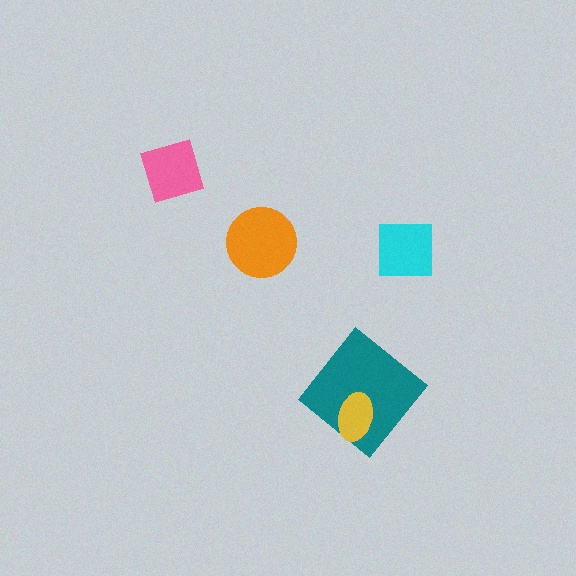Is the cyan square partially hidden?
No, no other shape covers it.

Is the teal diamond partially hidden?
Yes, it is partially covered by another shape.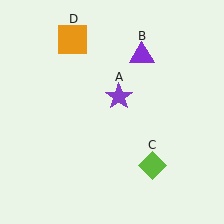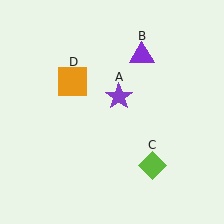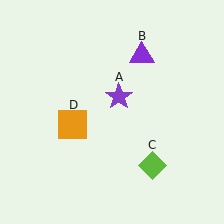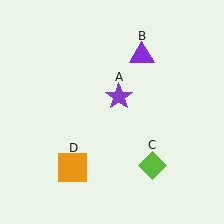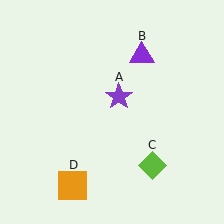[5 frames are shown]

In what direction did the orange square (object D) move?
The orange square (object D) moved down.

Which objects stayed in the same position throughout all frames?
Purple star (object A) and purple triangle (object B) and lime diamond (object C) remained stationary.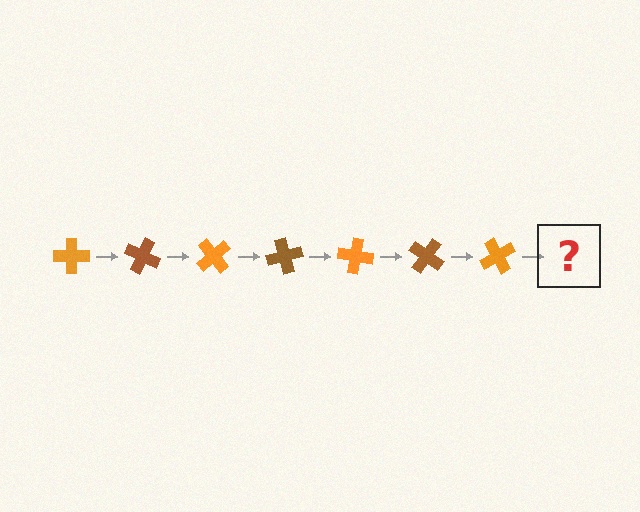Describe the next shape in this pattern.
It should be a brown cross, rotated 175 degrees from the start.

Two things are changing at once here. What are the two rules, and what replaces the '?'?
The two rules are that it rotates 25 degrees each step and the color cycles through orange and brown. The '?' should be a brown cross, rotated 175 degrees from the start.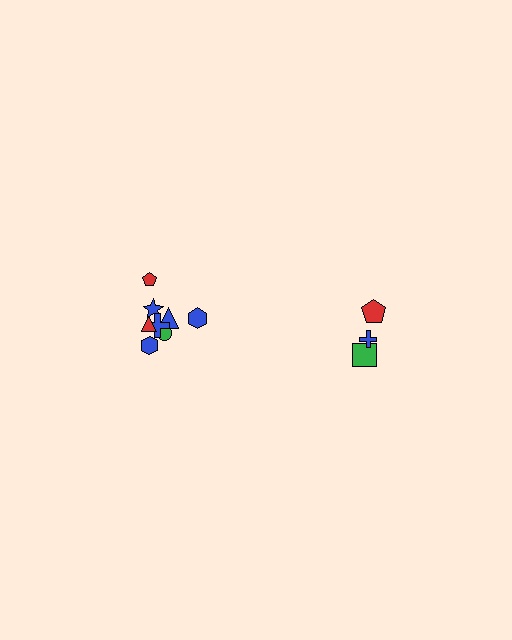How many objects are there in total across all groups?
There are 11 objects.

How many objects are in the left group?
There are 8 objects.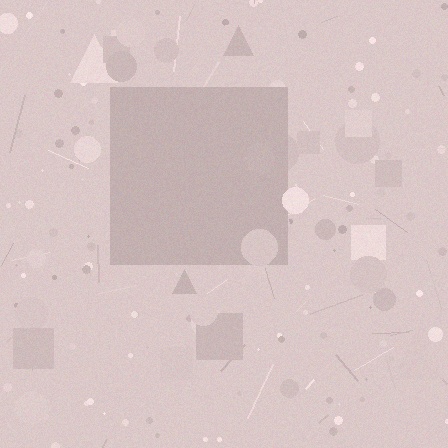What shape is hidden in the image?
A square is hidden in the image.